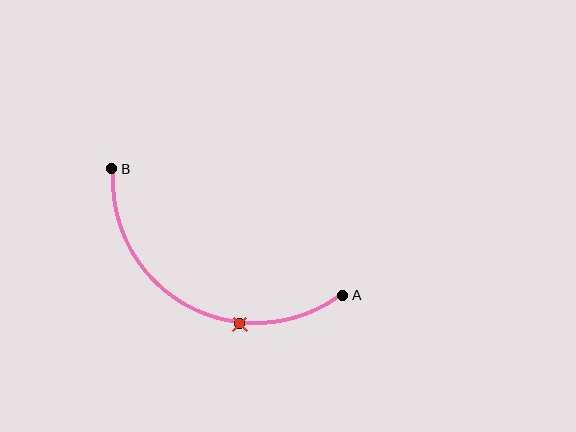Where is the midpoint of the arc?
The arc midpoint is the point on the curve farthest from the straight line joining A and B. It sits below that line.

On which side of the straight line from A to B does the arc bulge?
The arc bulges below the straight line connecting A and B.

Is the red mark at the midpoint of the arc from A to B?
No. The red mark lies on the arc but is closer to endpoint A. The arc midpoint would be at the point on the curve equidistant along the arc from both A and B.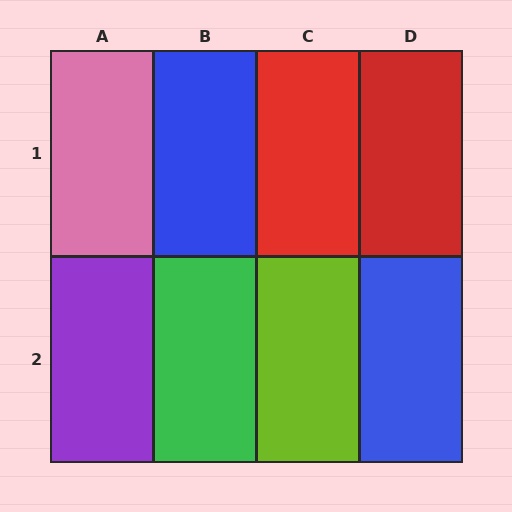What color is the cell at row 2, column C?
Lime.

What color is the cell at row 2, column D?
Blue.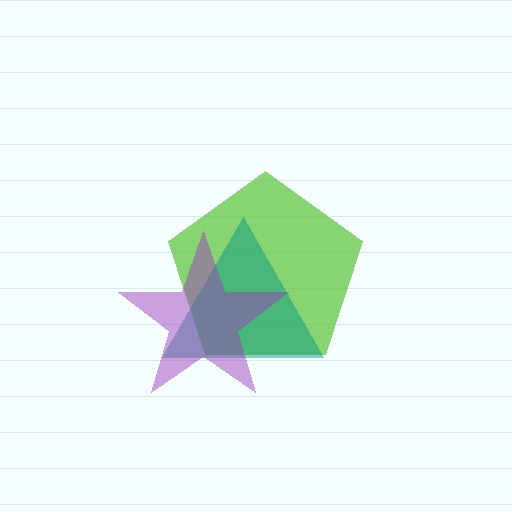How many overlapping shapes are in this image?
There are 3 overlapping shapes in the image.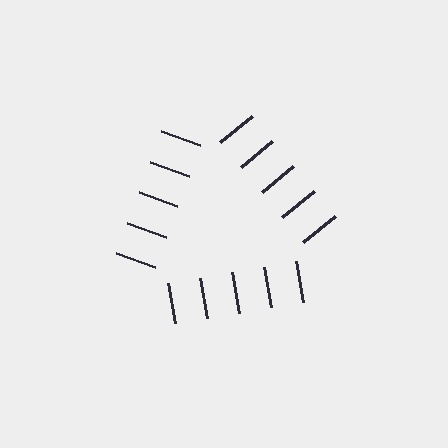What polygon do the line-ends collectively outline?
An illusory triangle — the line segments terminate on its edges but no continuous stroke is drawn.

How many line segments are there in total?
15 — 5 along each of the 3 edges.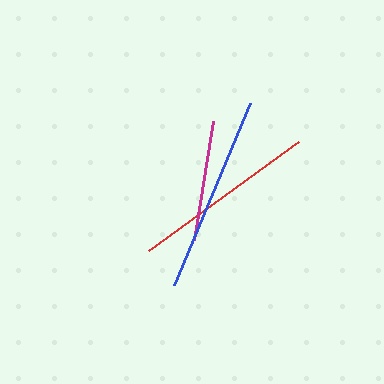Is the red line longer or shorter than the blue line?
The blue line is longer than the red line.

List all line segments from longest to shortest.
From longest to shortest: blue, red, magenta.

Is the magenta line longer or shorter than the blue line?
The blue line is longer than the magenta line.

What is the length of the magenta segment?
The magenta segment is approximately 120 pixels long.